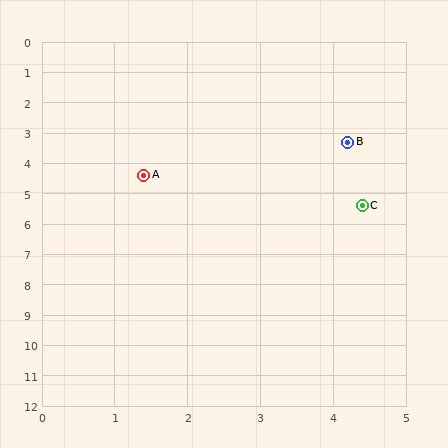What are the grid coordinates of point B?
Point B is at approximately (4.2, 3.3).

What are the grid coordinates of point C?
Point C is at approximately (4.4, 5.4).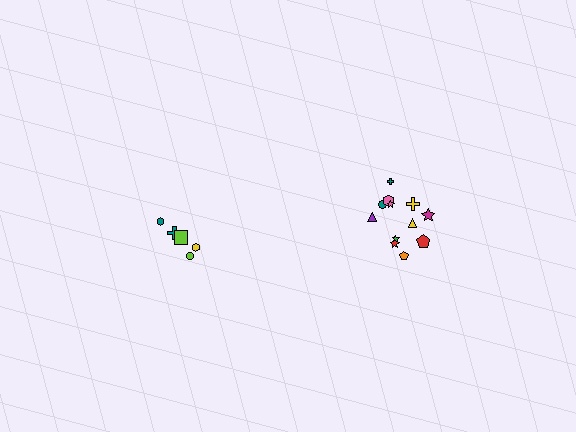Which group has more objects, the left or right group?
The right group.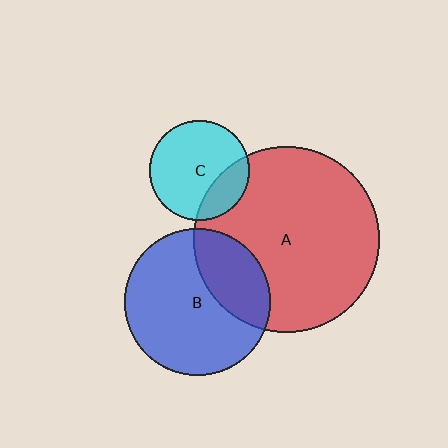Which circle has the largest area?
Circle A (red).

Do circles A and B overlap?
Yes.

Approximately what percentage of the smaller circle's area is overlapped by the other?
Approximately 30%.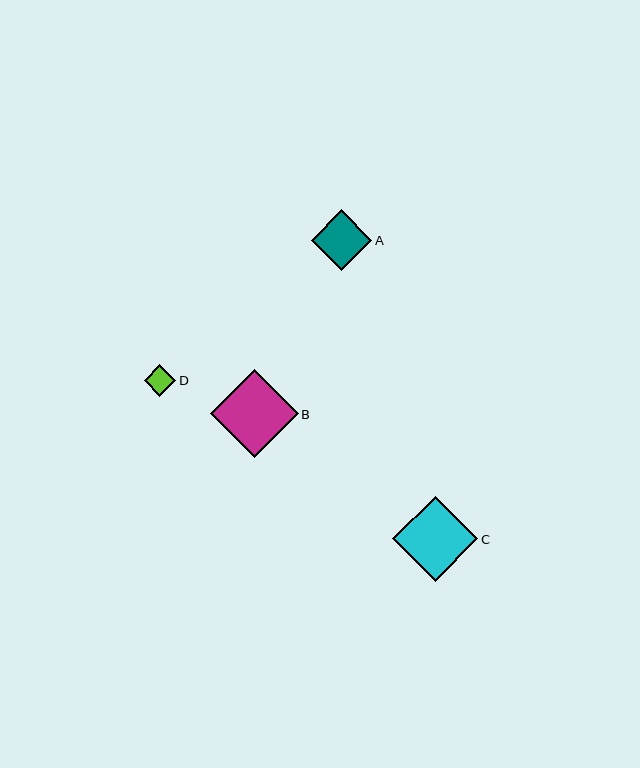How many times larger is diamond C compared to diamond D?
Diamond C is approximately 2.7 times the size of diamond D.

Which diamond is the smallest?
Diamond D is the smallest with a size of approximately 32 pixels.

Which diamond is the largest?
Diamond B is the largest with a size of approximately 88 pixels.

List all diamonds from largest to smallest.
From largest to smallest: B, C, A, D.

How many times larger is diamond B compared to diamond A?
Diamond B is approximately 1.5 times the size of diamond A.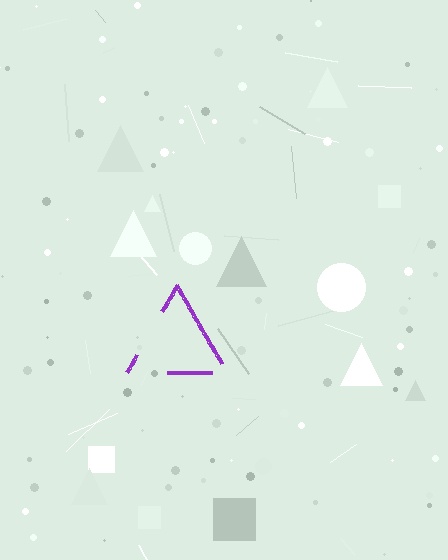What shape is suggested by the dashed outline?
The dashed outline suggests a triangle.